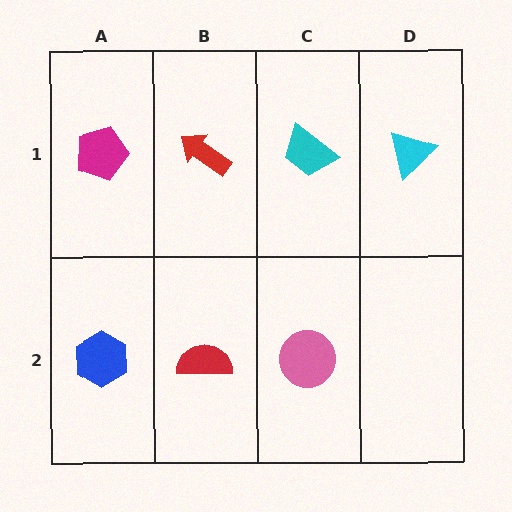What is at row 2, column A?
A blue hexagon.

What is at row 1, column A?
A magenta pentagon.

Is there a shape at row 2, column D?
No, that cell is empty.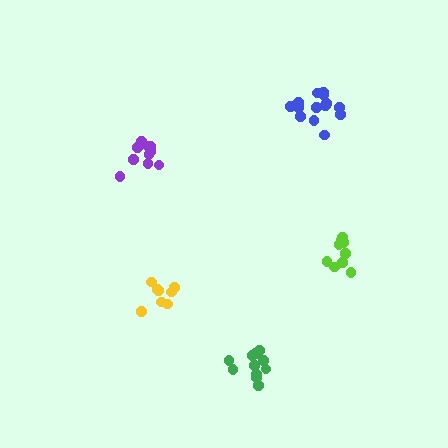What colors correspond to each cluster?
The clusters are colored: purple, lime, blue, yellow, green.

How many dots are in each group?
Group 1: 10 dots, Group 2: 9 dots, Group 3: 14 dots, Group 4: 8 dots, Group 5: 11 dots (52 total).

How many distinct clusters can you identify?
There are 5 distinct clusters.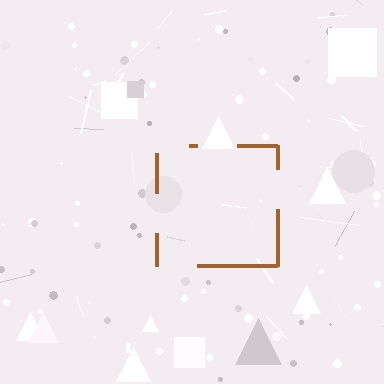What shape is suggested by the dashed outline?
The dashed outline suggests a square.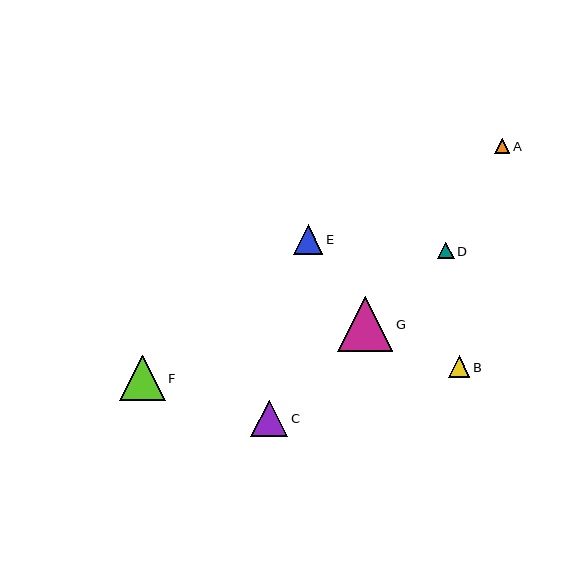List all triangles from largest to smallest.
From largest to smallest: G, F, C, E, B, D, A.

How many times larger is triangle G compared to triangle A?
Triangle G is approximately 3.6 times the size of triangle A.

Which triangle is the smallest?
Triangle A is the smallest with a size of approximately 15 pixels.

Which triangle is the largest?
Triangle G is the largest with a size of approximately 55 pixels.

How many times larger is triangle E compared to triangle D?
Triangle E is approximately 1.8 times the size of triangle D.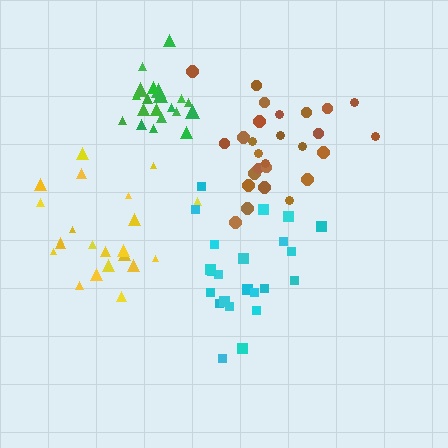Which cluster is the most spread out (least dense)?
Cyan.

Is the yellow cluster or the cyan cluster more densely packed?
Yellow.